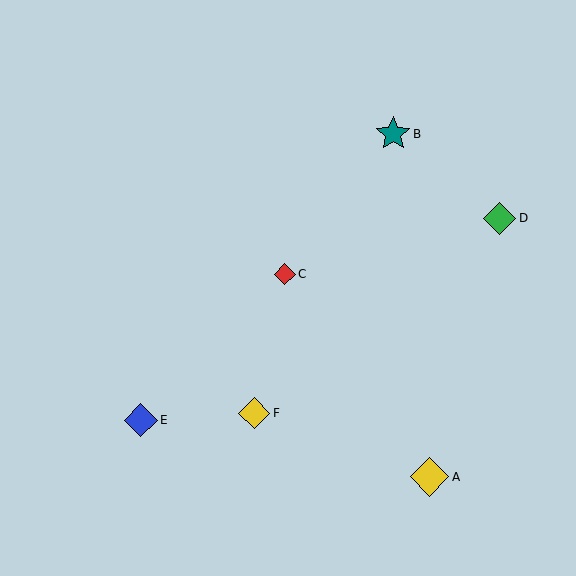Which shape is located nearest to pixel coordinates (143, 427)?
The blue diamond (labeled E) at (141, 420) is nearest to that location.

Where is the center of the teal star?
The center of the teal star is at (393, 134).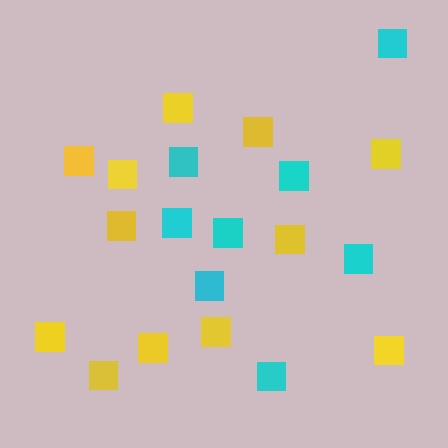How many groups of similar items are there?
There are 2 groups: one group of yellow squares (12) and one group of cyan squares (8).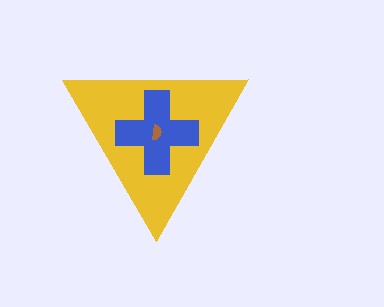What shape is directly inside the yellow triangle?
The blue cross.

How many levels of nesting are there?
3.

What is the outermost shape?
The yellow triangle.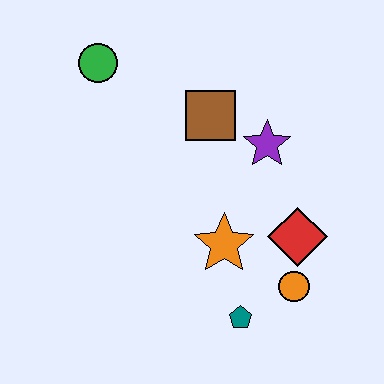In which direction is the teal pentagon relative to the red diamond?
The teal pentagon is below the red diamond.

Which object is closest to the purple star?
The brown square is closest to the purple star.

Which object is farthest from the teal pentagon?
The green circle is farthest from the teal pentagon.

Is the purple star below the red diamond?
No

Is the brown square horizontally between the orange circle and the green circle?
Yes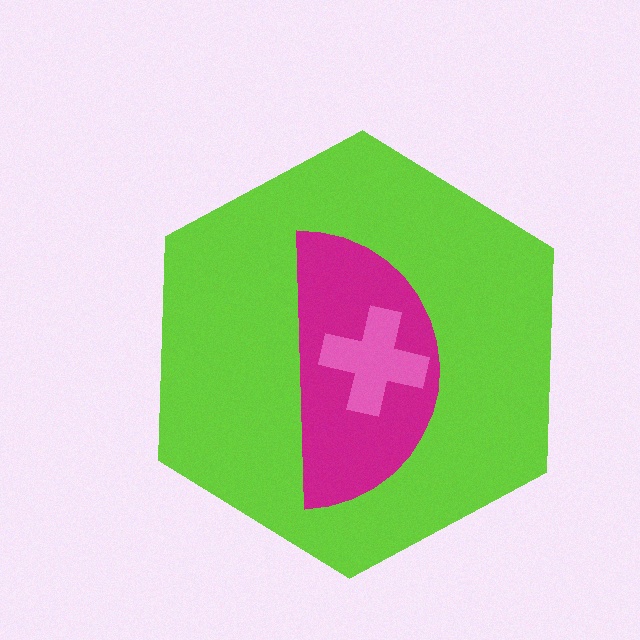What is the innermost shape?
The pink cross.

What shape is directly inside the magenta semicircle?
The pink cross.